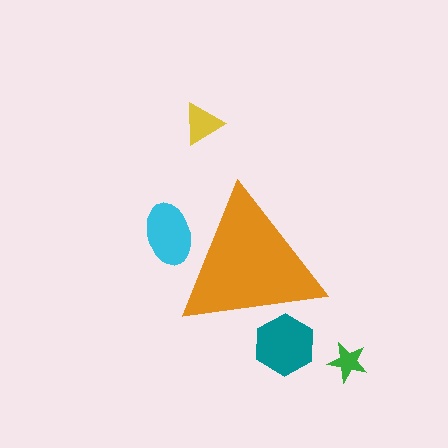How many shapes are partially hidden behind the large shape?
2 shapes are partially hidden.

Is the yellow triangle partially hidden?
No, the yellow triangle is fully visible.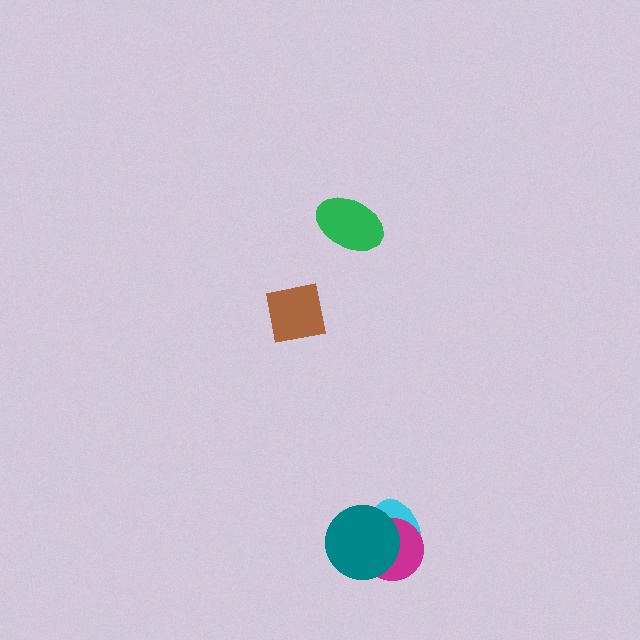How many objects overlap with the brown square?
0 objects overlap with the brown square.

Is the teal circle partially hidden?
No, no other shape covers it.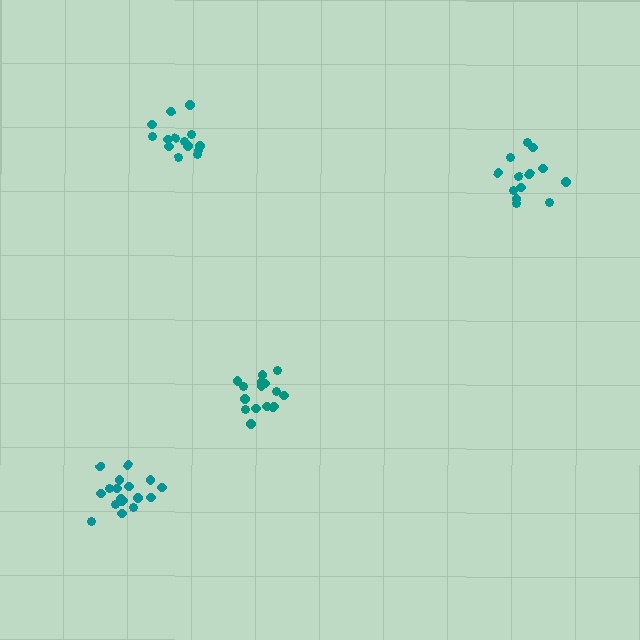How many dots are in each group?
Group 1: 13 dots, Group 2: 14 dots, Group 3: 18 dots, Group 4: 16 dots (61 total).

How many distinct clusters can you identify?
There are 4 distinct clusters.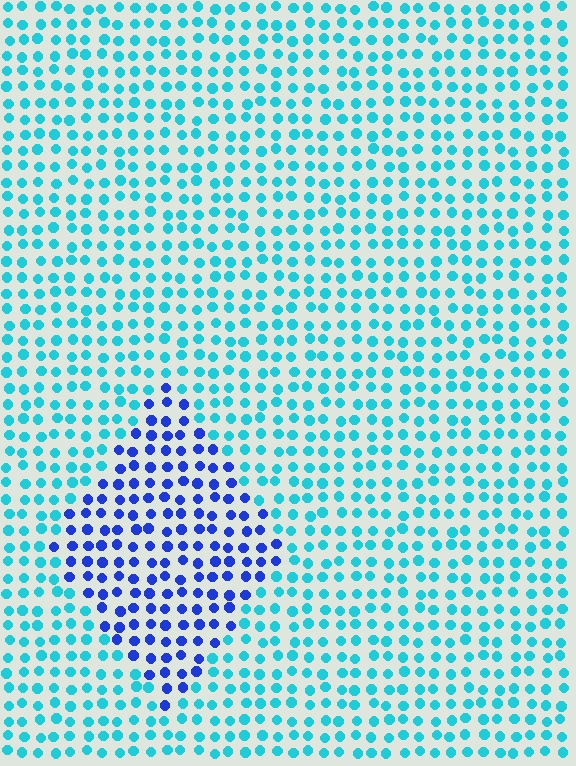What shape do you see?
I see a diamond.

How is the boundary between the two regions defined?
The boundary is defined purely by a slight shift in hue (about 48 degrees). Spacing, size, and orientation are identical on both sides.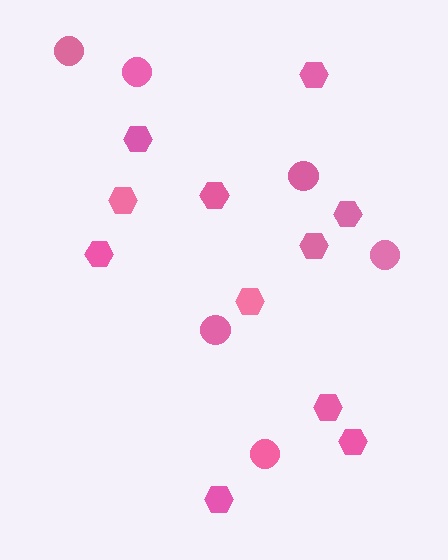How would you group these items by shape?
There are 2 groups: one group of circles (6) and one group of hexagons (11).